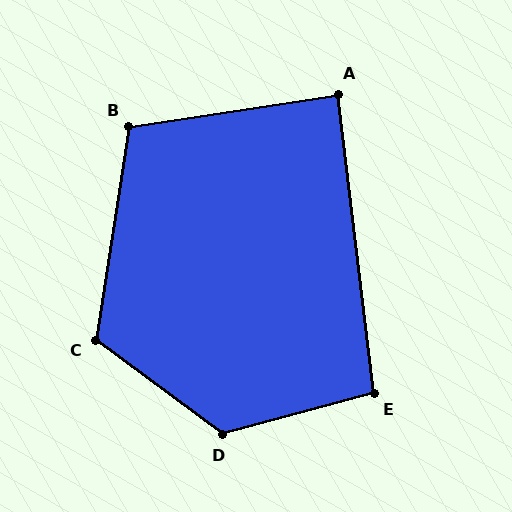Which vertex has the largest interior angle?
D, at approximately 128 degrees.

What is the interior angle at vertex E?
Approximately 98 degrees (obtuse).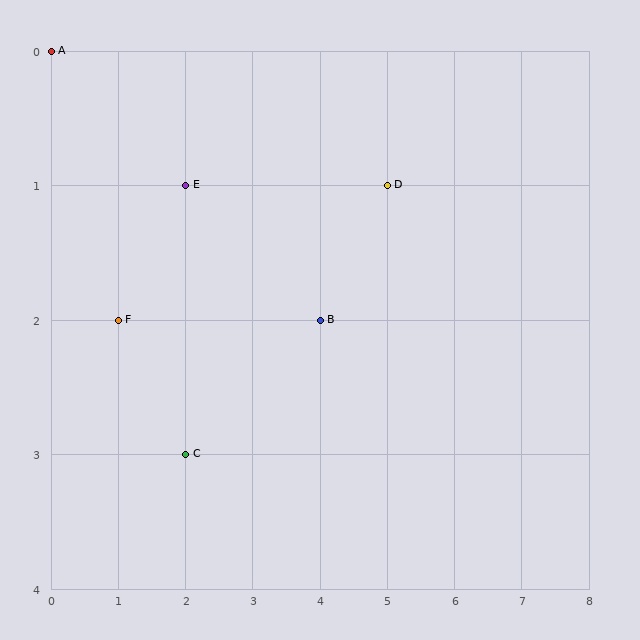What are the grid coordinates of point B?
Point B is at grid coordinates (4, 2).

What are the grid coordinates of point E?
Point E is at grid coordinates (2, 1).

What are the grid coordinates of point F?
Point F is at grid coordinates (1, 2).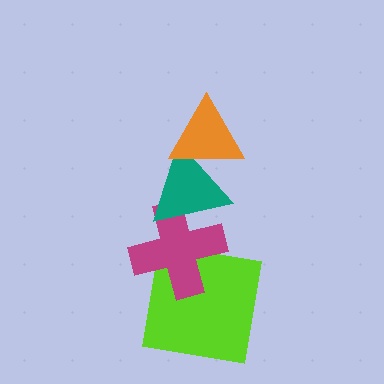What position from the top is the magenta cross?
The magenta cross is 3rd from the top.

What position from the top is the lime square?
The lime square is 4th from the top.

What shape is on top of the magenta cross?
The teal triangle is on top of the magenta cross.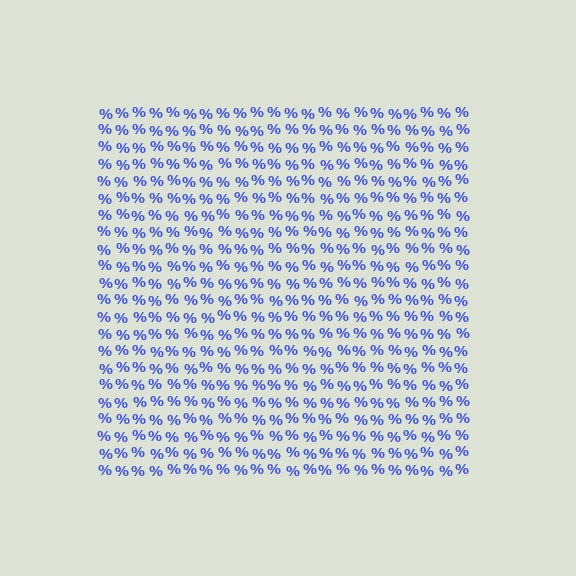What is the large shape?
The large shape is a square.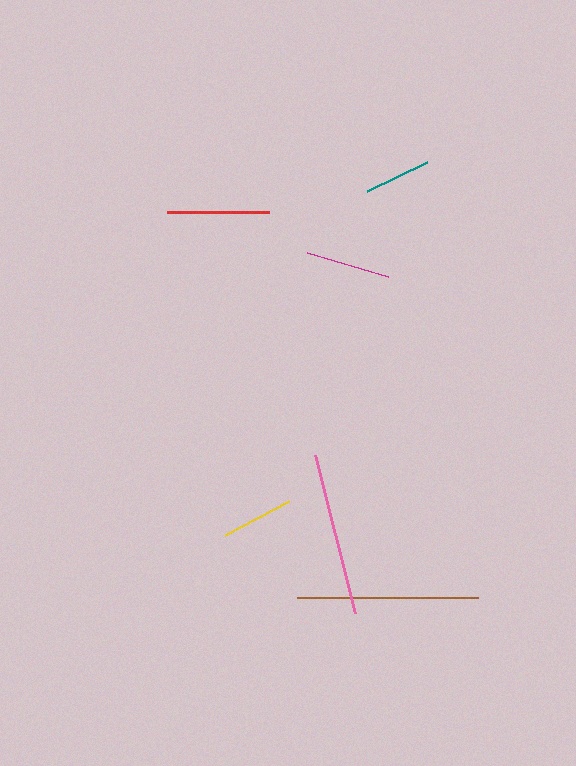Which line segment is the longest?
The brown line is the longest at approximately 181 pixels.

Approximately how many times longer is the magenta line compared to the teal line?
The magenta line is approximately 1.3 times the length of the teal line.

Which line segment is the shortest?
The teal line is the shortest at approximately 66 pixels.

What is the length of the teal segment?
The teal segment is approximately 66 pixels long.